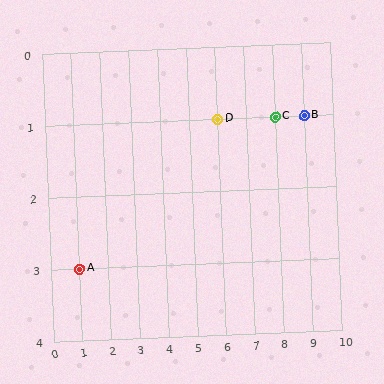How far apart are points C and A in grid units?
Points C and A are 7 columns and 2 rows apart (about 7.3 grid units diagonally).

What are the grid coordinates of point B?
Point B is at grid coordinates (9, 1).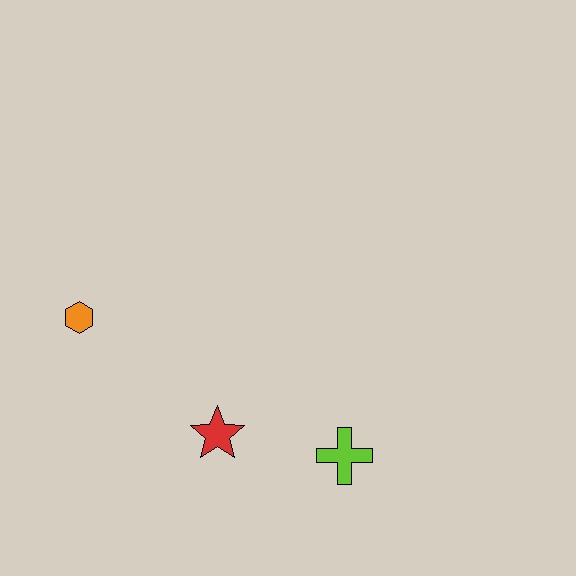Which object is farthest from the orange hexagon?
The lime cross is farthest from the orange hexagon.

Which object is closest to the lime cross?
The red star is closest to the lime cross.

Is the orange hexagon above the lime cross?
Yes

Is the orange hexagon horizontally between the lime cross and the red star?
No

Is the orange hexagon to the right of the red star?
No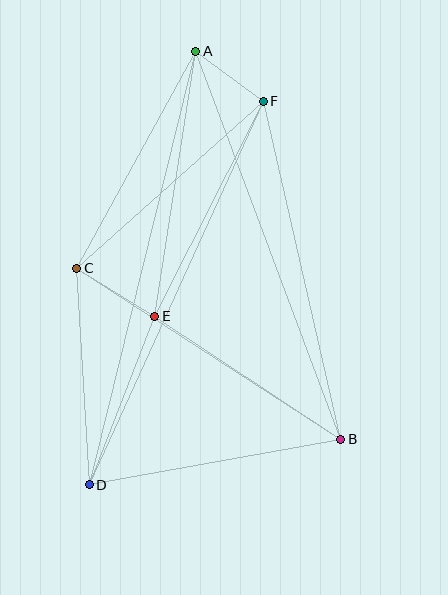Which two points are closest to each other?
Points A and F are closest to each other.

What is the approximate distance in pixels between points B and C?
The distance between B and C is approximately 314 pixels.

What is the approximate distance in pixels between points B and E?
The distance between B and E is approximately 223 pixels.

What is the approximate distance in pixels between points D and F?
The distance between D and F is approximately 421 pixels.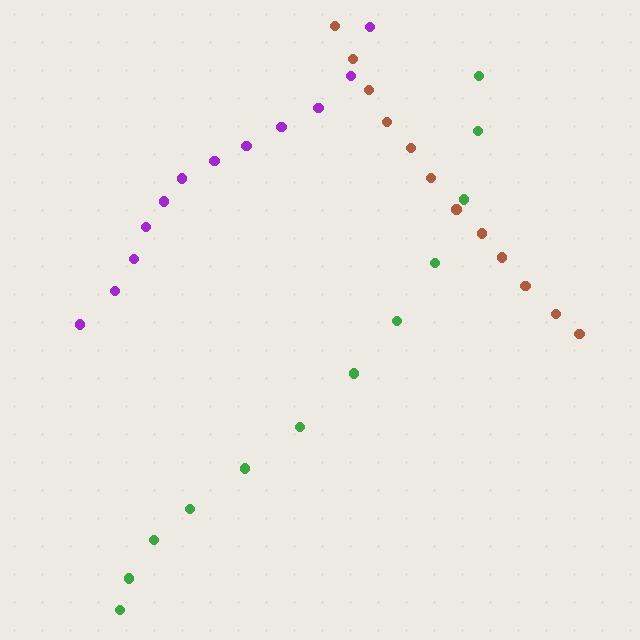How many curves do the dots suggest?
There are 3 distinct paths.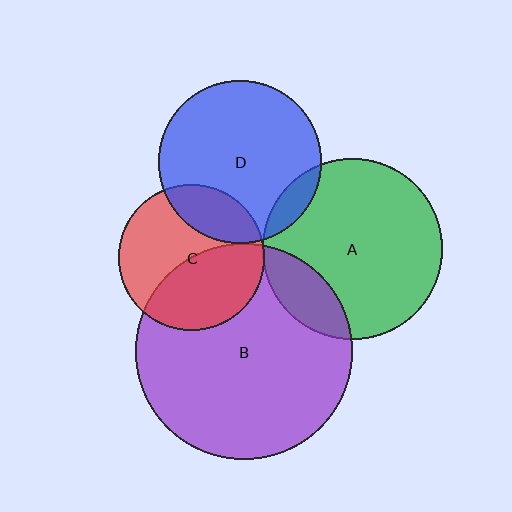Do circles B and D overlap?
Yes.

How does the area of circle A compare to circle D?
Approximately 1.2 times.